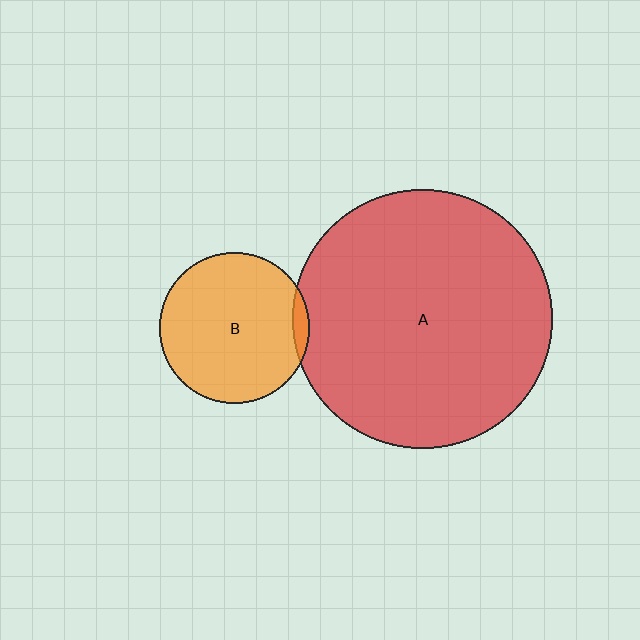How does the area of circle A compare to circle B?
Approximately 3.0 times.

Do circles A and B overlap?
Yes.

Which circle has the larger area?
Circle A (red).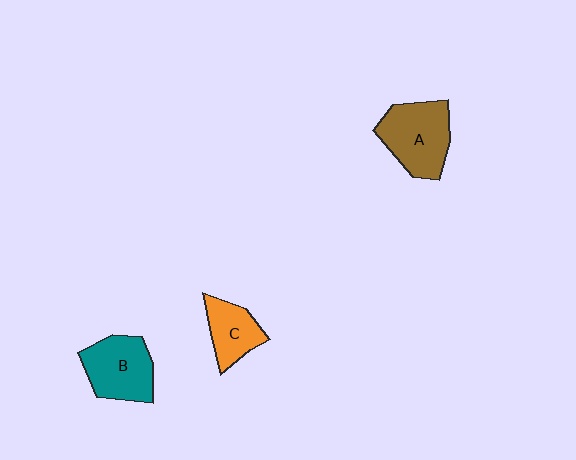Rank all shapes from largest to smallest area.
From largest to smallest: A (brown), B (teal), C (orange).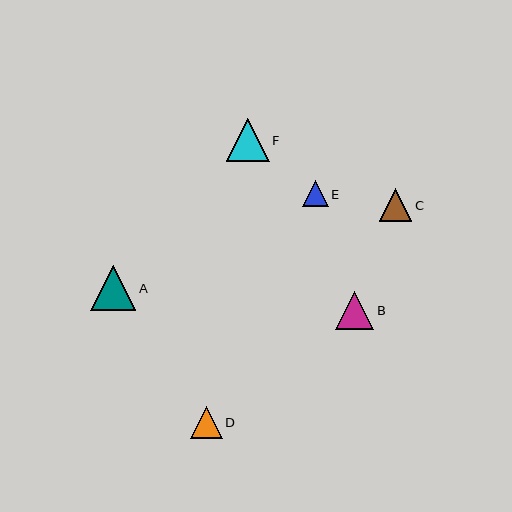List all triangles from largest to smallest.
From largest to smallest: A, F, B, C, D, E.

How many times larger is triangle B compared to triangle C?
Triangle B is approximately 1.2 times the size of triangle C.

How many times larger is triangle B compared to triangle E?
Triangle B is approximately 1.5 times the size of triangle E.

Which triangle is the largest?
Triangle A is the largest with a size of approximately 45 pixels.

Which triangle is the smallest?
Triangle E is the smallest with a size of approximately 26 pixels.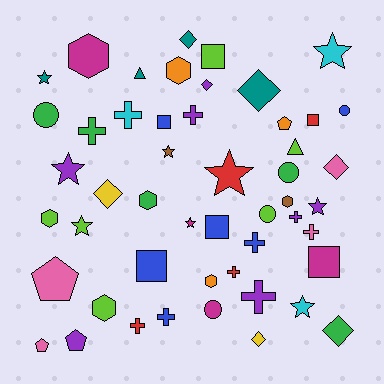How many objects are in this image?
There are 50 objects.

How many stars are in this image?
There are 9 stars.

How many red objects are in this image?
There are 4 red objects.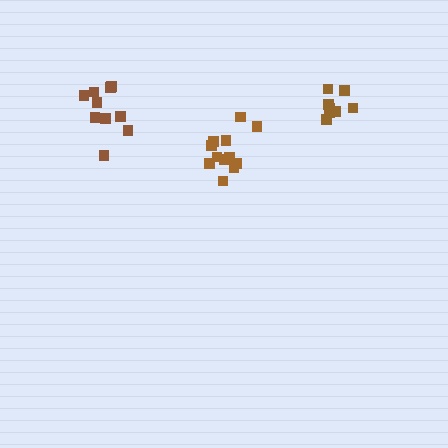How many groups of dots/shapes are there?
There are 3 groups.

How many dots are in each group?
Group 1: 10 dots, Group 2: 8 dots, Group 3: 12 dots (30 total).